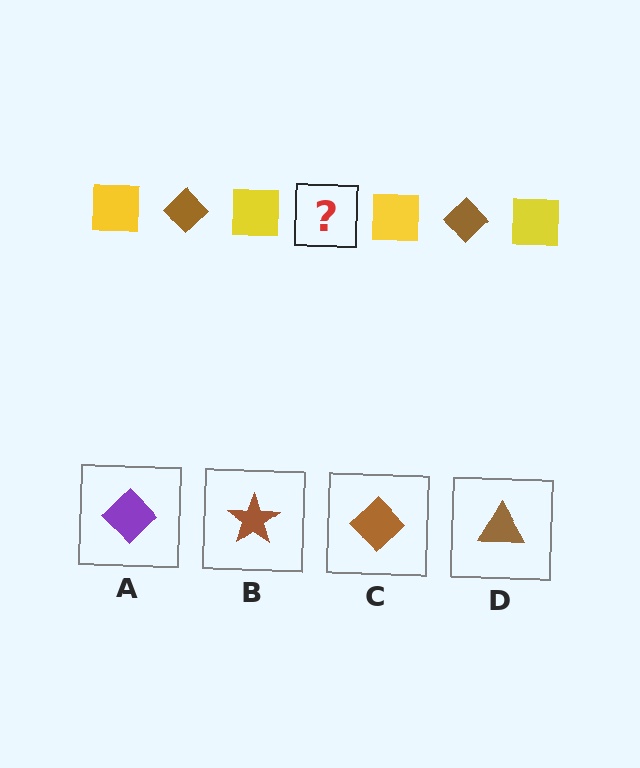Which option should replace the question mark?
Option C.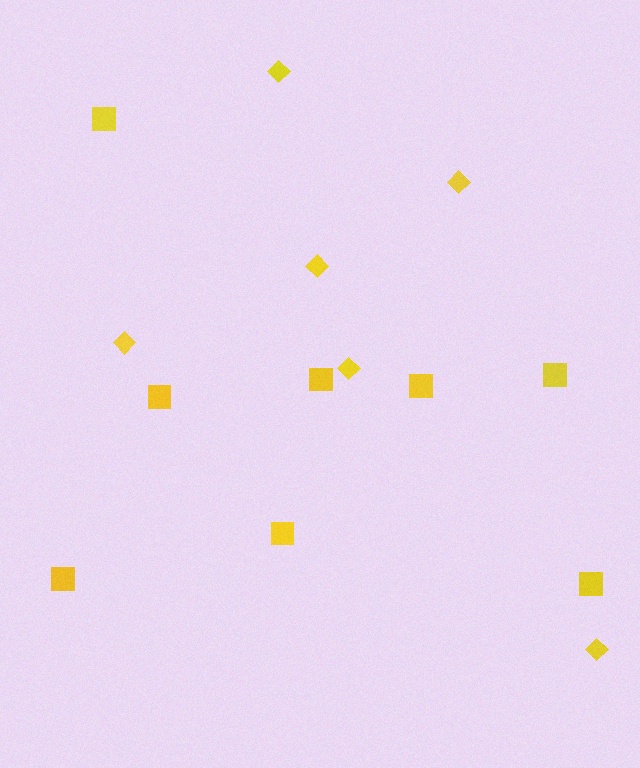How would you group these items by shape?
There are 2 groups: one group of diamonds (6) and one group of squares (8).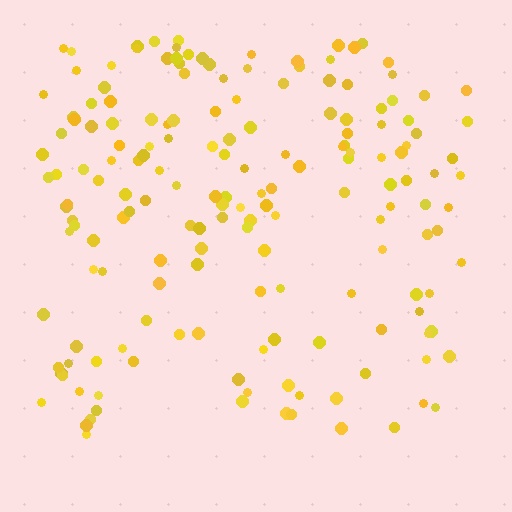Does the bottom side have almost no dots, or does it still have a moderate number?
Still a moderate number, just noticeably fewer than the top.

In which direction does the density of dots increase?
From bottom to top, with the top side densest.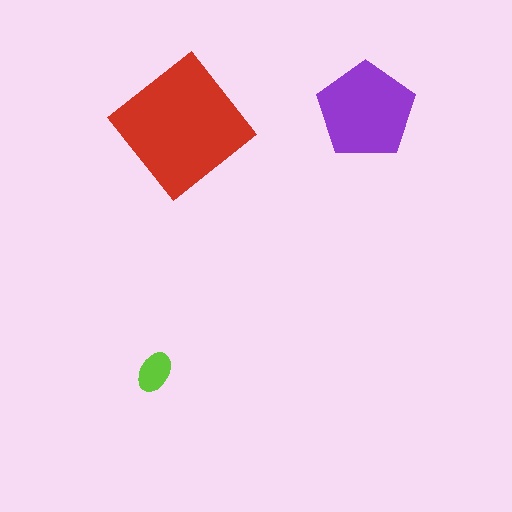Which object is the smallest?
The lime ellipse.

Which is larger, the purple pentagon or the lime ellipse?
The purple pentagon.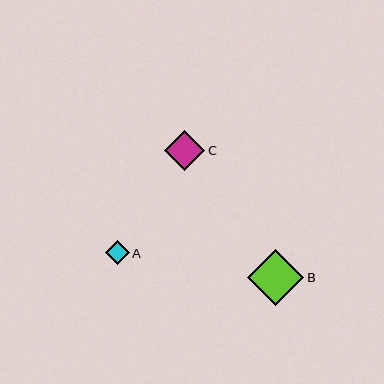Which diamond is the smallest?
Diamond A is the smallest with a size of approximately 24 pixels.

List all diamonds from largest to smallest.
From largest to smallest: B, C, A.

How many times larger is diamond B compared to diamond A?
Diamond B is approximately 2.3 times the size of diamond A.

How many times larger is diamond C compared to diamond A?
Diamond C is approximately 1.6 times the size of diamond A.